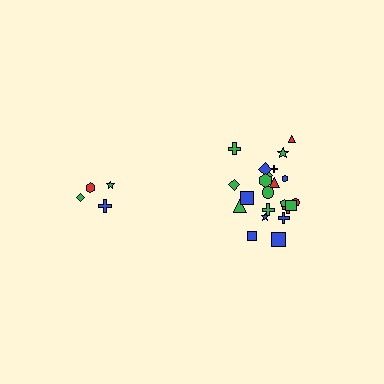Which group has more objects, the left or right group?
The right group.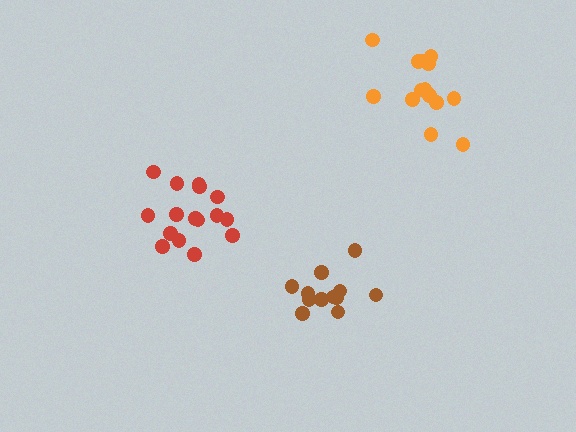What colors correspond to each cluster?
The clusters are colored: orange, red, brown.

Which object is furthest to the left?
The red cluster is leftmost.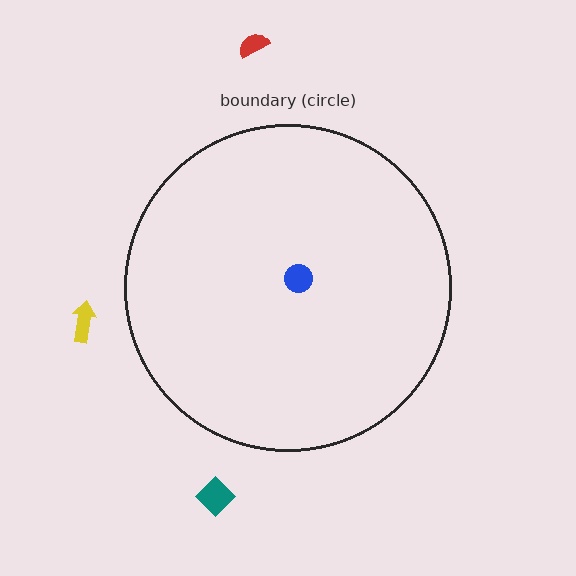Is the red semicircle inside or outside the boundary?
Outside.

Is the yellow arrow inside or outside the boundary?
Outside.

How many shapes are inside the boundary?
1 inside, 3 outside.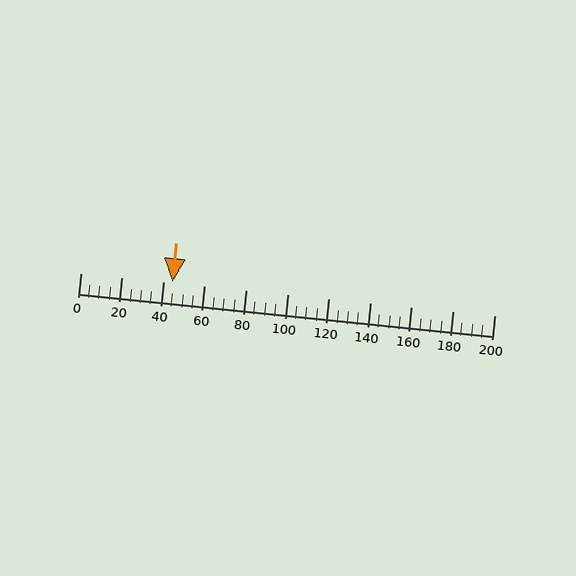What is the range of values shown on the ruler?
The ruler shows values from 0 to 200.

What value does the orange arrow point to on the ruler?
The orange arrow points to approximately 44.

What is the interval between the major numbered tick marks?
The major tick marks are spaced 20 units apart.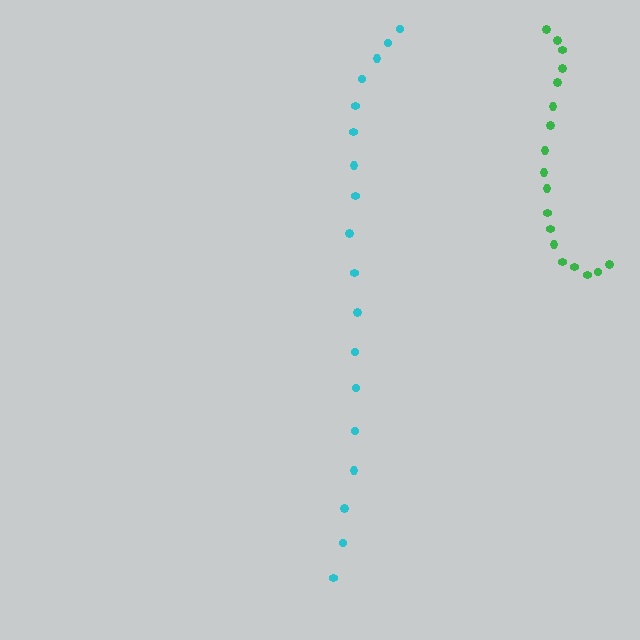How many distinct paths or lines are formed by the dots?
There are 2 distinct paths.